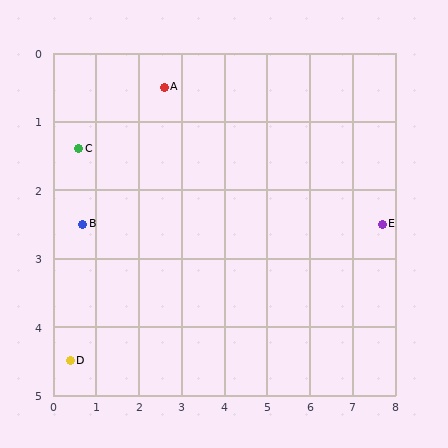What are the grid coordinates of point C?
Point C is at approximately (0.6, 1.4).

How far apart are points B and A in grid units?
Points B and A are about 2.8 grid units apart.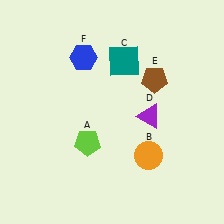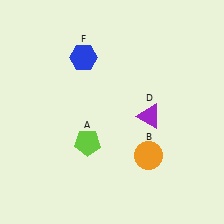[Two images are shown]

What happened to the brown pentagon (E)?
The brown pentagon (E) was removed in Image 2. It was in the top-right area of Image 1.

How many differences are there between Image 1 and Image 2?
There are 2 differences between the two images.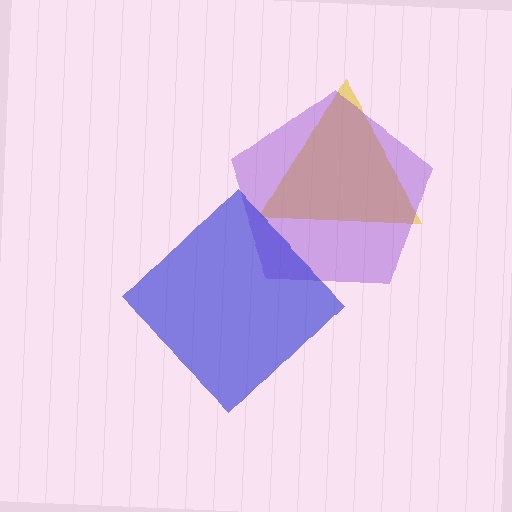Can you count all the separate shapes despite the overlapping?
Yes, there are 3 separate shapes.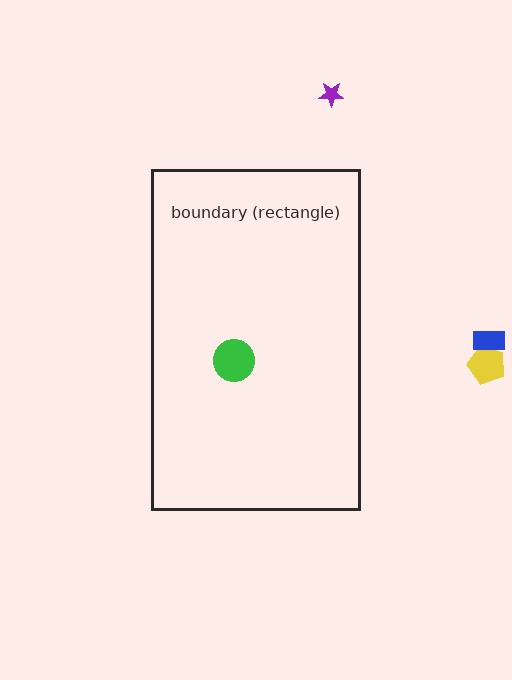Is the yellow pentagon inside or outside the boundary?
Outside.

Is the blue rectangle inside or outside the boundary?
Outside.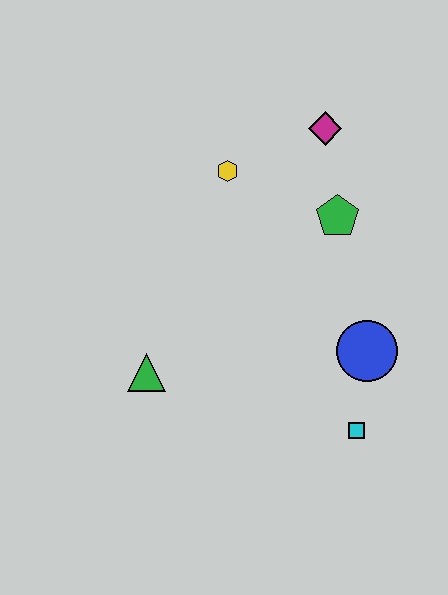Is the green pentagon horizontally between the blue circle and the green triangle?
Yes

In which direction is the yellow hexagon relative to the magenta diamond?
The yellow hexagon is to the left of the magenta diamond.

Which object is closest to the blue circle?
The cyan square is closest to the blue circle.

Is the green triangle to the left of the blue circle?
Yes